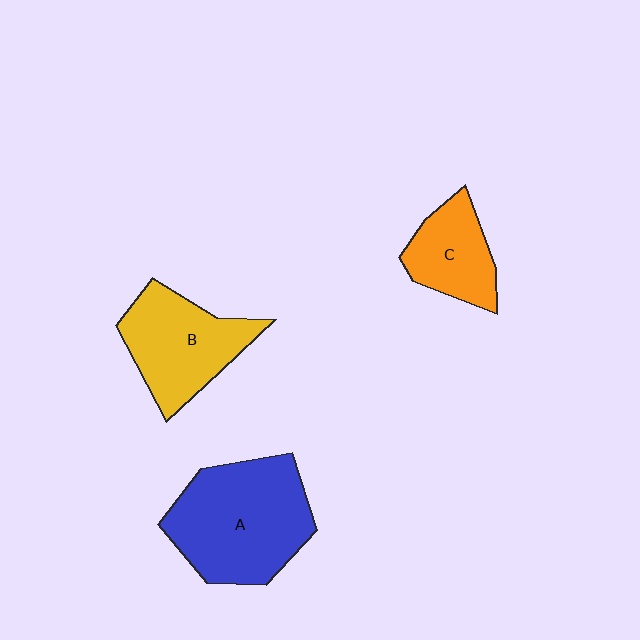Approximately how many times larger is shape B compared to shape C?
Approximately 1.5 times.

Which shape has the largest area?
Shape A (blue).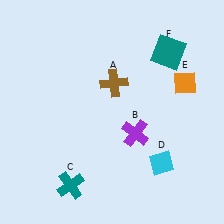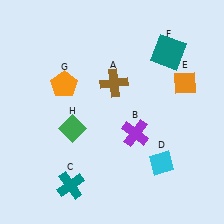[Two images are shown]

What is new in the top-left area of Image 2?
An orange pentagon (G) was added in the top-left area of Image 2.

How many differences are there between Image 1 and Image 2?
There are 2 differences between the two images.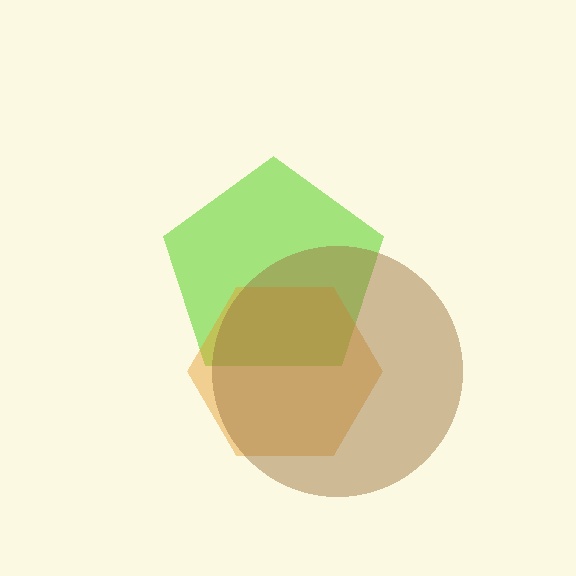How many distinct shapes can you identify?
There are 3 distinct shapes: a lime pentagon, an orange hexagon, a brown circle.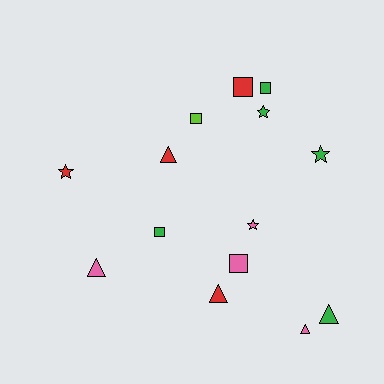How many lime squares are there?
There is 1 lime square.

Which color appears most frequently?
Green, with 5 objects.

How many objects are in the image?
There are 14 objects.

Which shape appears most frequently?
Square, with 5 objects.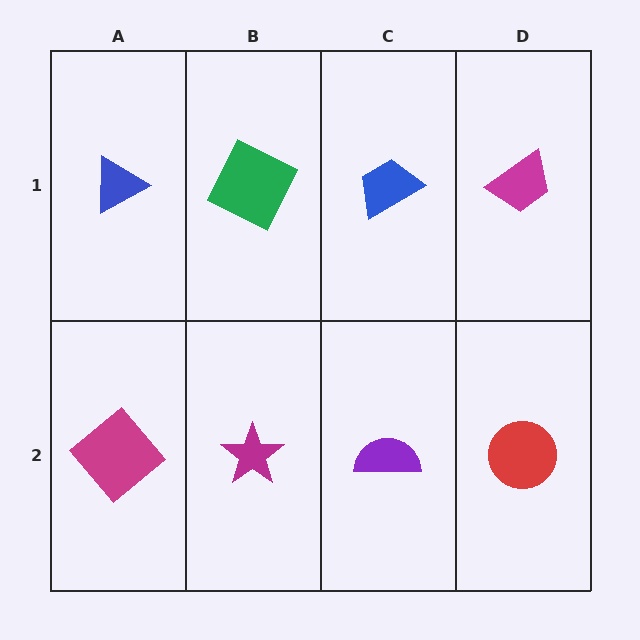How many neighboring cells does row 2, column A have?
2.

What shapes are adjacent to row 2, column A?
A blue triangle (row 1, column A), a magenta star (row 2, column B).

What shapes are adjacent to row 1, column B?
A magenta star (row 2, column B), a blue triangle (row 1, column A), a blue trapezoid (row 1, column C).